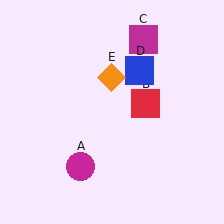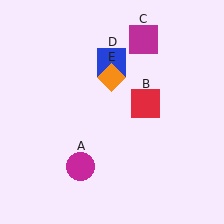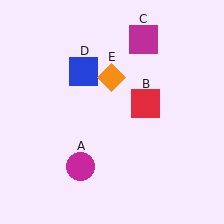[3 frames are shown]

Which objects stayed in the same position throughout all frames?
Magenta circle (object A) and red square (object B) and magenta square (object C) and orange diamond (object E) remained stationary.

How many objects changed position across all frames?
1 object changed position: blue square (object D).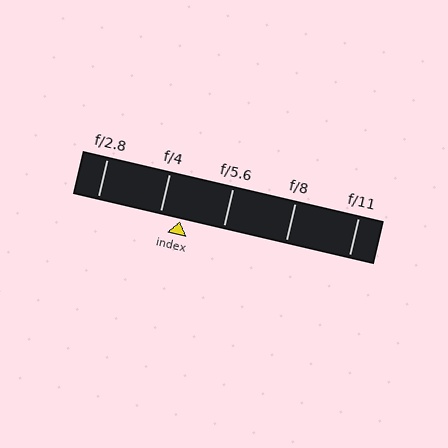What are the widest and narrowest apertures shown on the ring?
The widest aperture shown is f/2.8 and the narrowest is f/11.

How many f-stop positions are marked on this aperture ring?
There are 5 f-stop positions marked.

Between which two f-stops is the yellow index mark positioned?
The index mark is between f/4 and f/5.6.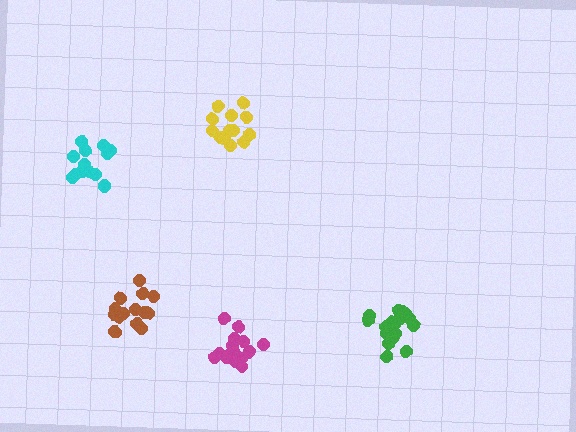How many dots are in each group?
Group 1: 13 dots, Group 2: 13 dots, Group 3: 14 dots, Group 4: 15 dots, Group 5: 18 dots (73 total).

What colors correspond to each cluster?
The clusters are colored: yellow, cyan, brown, magenta, green.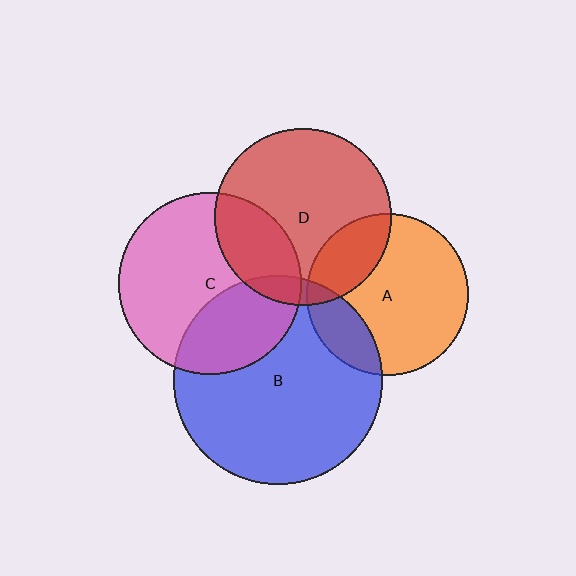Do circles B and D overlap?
Yes.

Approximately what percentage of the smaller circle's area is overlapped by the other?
Approximately 10%.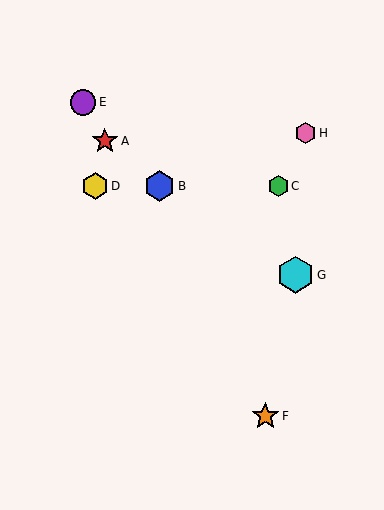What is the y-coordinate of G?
Object G is at y≈275.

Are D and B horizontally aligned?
Yes, both are at y≈186.